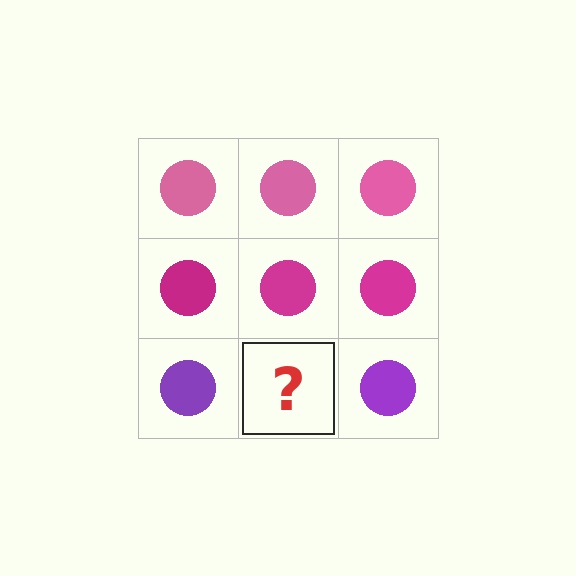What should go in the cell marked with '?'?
The missing cell should contain a purple circle.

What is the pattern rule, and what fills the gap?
The rule is that each row has a consistent color. The gap should be filled with a purple circle.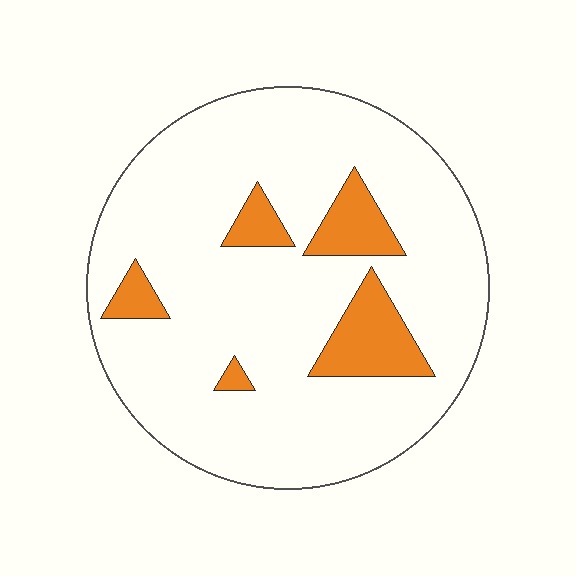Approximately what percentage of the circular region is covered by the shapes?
Approximately 15%.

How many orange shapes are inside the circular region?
5.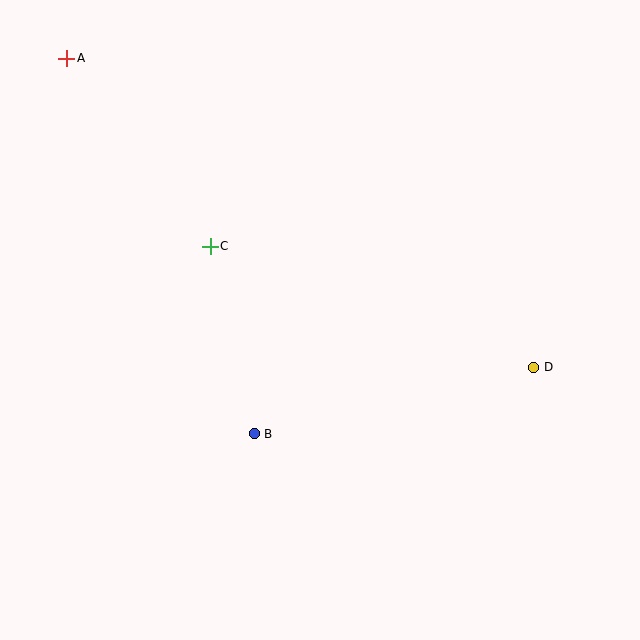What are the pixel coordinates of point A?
Point A is at (67, 58).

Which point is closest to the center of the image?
Point B at (254, 434) is closest to the center.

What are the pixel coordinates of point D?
Point D is at (534, 367).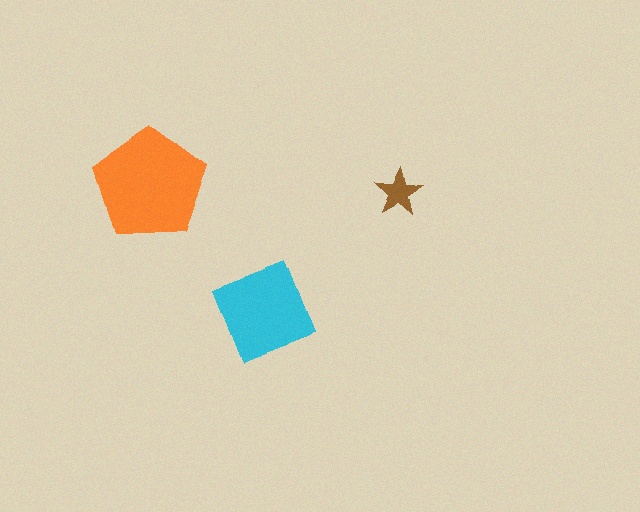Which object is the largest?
The orange pentagon.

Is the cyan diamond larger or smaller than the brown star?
Larger.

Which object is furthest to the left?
The orange pentagon is leftmost.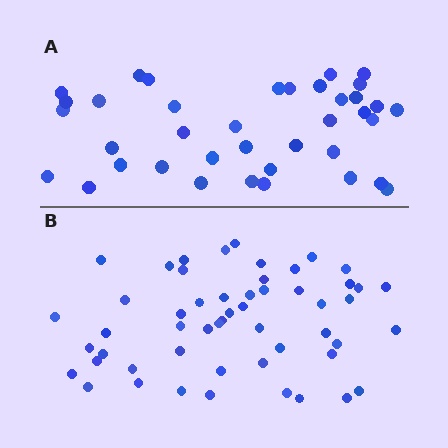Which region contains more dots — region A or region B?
Region B (the bottom region) has more dots.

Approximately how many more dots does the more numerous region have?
Region B has approximately 15 more dots than region A.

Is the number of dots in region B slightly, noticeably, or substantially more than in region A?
Region B has noticeably more, but not dramatically so. The ratio is roughly 1.4 to 1.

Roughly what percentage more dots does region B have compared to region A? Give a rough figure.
About 40% more.